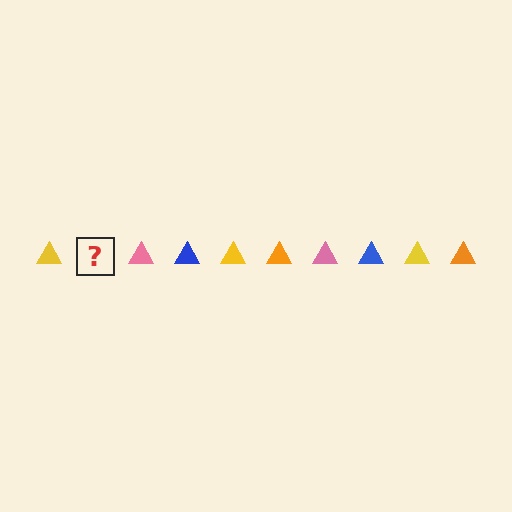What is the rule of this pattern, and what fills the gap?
The rule is that the pattern cycles through yellow, orange, pink, blue triangles. The gap should be filled with an orange triangle.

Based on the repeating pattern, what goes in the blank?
The blank should be an orange triangle.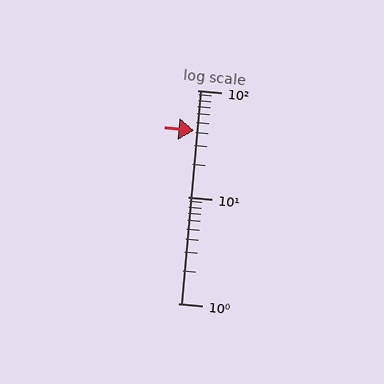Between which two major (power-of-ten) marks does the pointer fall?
The pointer is between 10 and 100.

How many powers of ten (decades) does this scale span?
The scale spans 2 decades, from 1 to 100.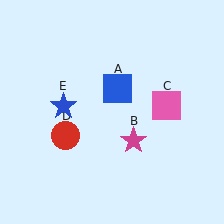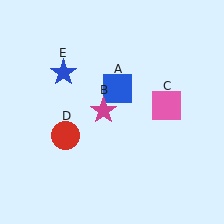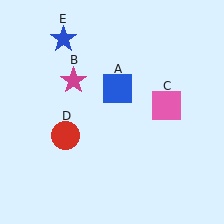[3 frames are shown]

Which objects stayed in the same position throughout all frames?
Blue square (object A) and pink square (object C) and red circle (object D) remained stationary.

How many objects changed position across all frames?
2 objects changed position: magenta star (object B), blue star (object E).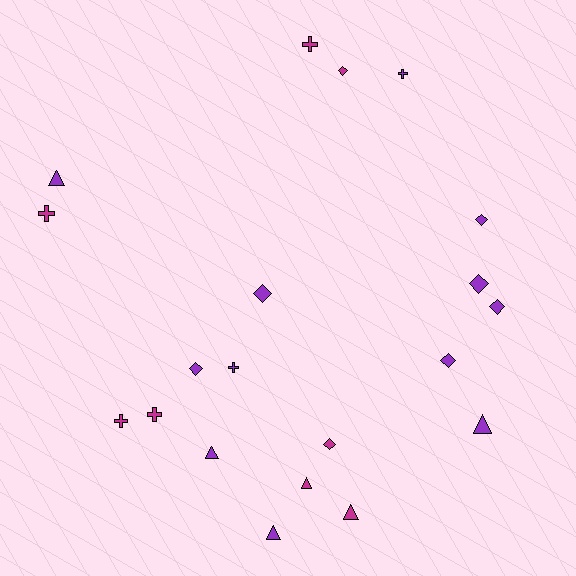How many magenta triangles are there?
There are 2 magenta triangles.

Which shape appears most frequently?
Diamond, with 8 objects.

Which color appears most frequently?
Purple, with 12 objects.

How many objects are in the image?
There are 20 objects.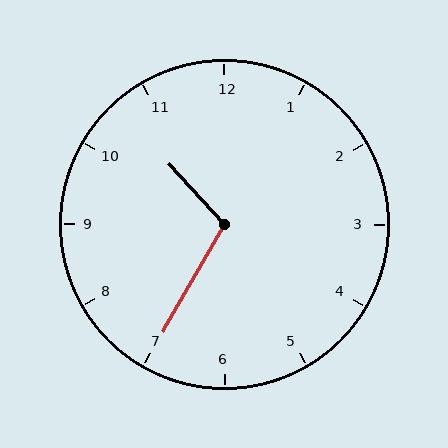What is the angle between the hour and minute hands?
Approximately 108 degrees.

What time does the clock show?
10:35.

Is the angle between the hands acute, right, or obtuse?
It is obtuse.